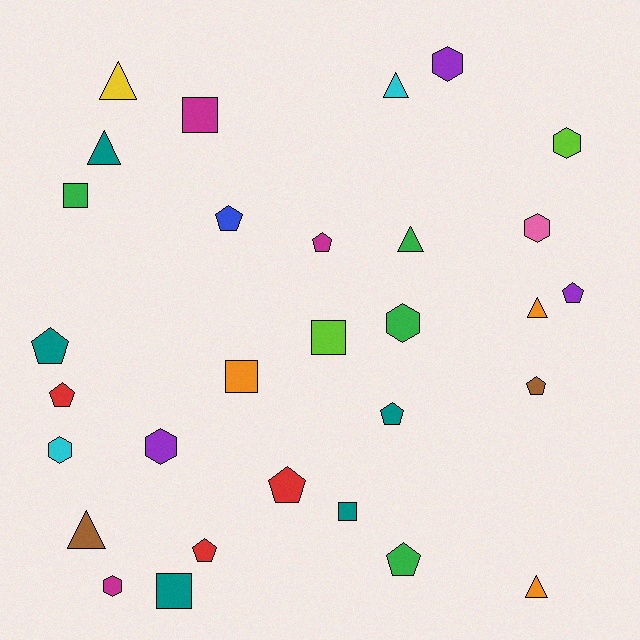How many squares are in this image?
There are 6 squares.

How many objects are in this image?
There are 30 objects.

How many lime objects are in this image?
There are 2 lime objects.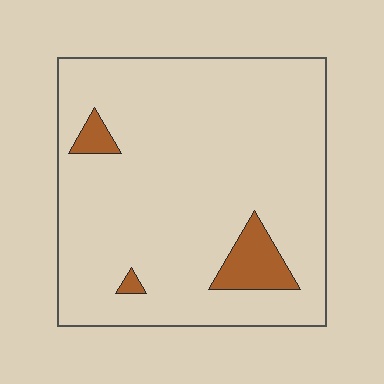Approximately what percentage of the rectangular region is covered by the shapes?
Approximately 10%.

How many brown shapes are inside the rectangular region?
3.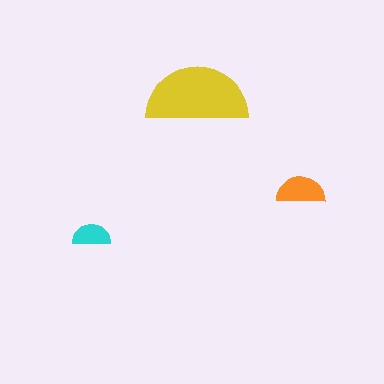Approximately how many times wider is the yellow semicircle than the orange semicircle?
About 2 times wider.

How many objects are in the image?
There are 3 objects in the image.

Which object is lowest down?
The cyan semicircle is bottommost.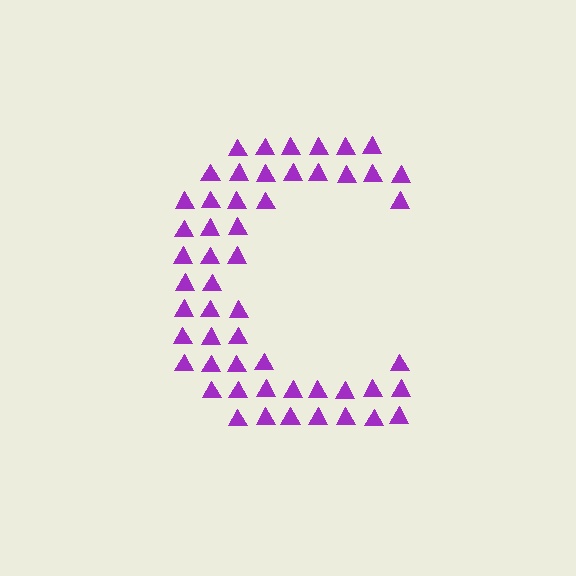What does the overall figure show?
The overall figure shows the letter C.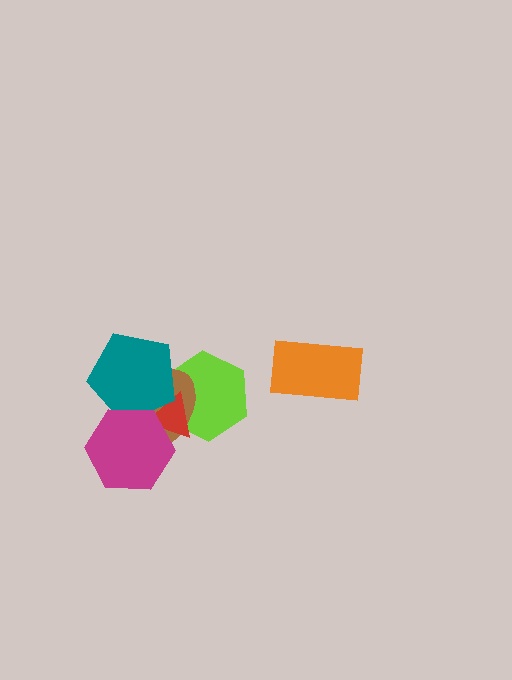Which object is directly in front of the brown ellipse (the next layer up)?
The red triangle is directly in front of the brown ellipse.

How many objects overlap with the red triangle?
4 objects overlap with the red triangle.